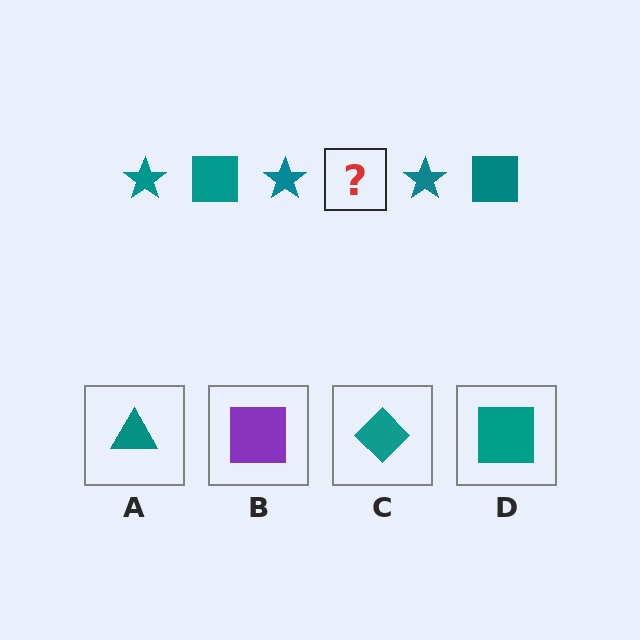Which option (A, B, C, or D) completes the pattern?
D.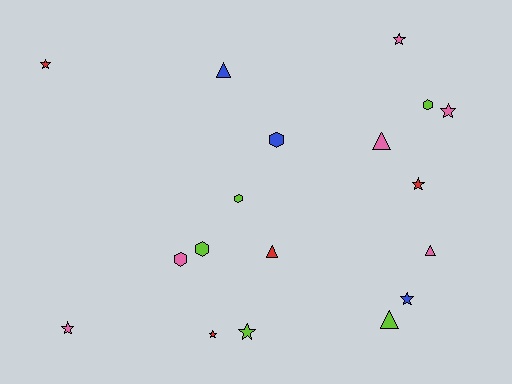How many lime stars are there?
There is 1 lime star.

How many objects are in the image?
There are 18 objects.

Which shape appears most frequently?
Star, with 8 objects.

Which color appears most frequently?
Pink, with 6 objects.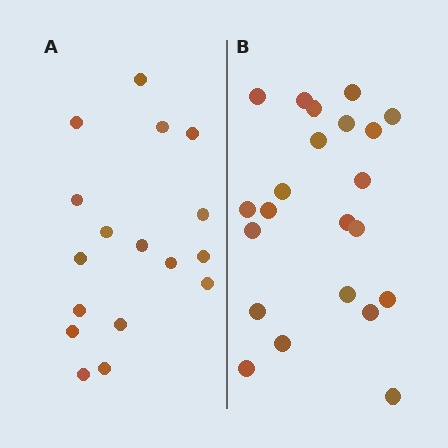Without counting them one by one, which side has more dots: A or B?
Region B (the right region) has more dots.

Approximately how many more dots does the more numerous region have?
Region B has about 5 more dots than region A.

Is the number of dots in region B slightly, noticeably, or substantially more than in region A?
Region B has noticeably more, but not dramatically so. The ratio is roughly 1.3 to 1.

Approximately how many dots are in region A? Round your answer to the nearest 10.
About 20 dots. (The exact count is 17, which rounds to 20.)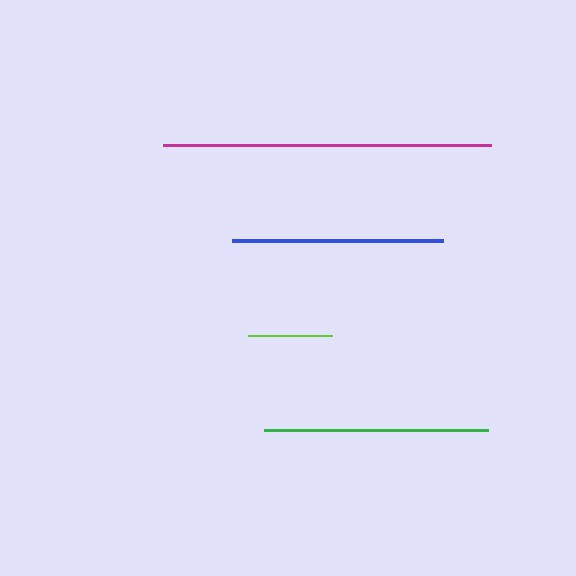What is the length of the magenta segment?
The magenta segment is approximately 327 pixels long.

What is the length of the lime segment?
The lime segment is approximately 84 pixels long.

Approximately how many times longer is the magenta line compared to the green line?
The magenta line is approximately 1.5 times the length of the green line.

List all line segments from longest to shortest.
From longest to shortest: magenta, green, blue, lime.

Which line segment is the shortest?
The lime line is the shortest at approximately 84 pixels.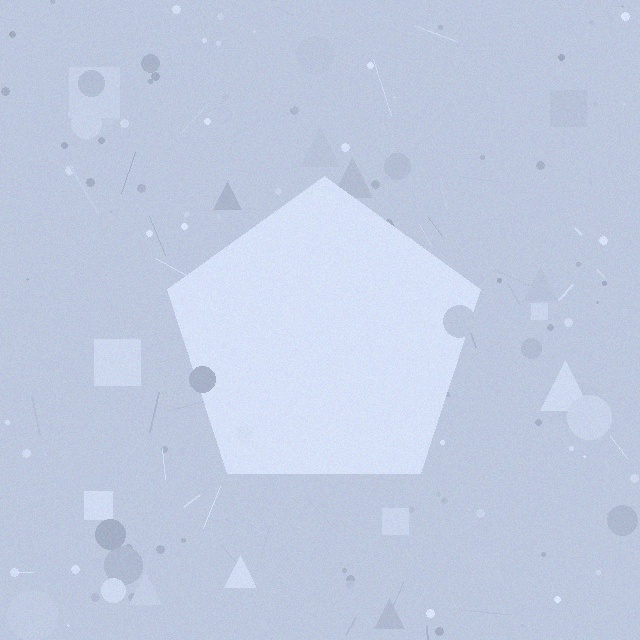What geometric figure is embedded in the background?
A pentagon is embedded in the background.